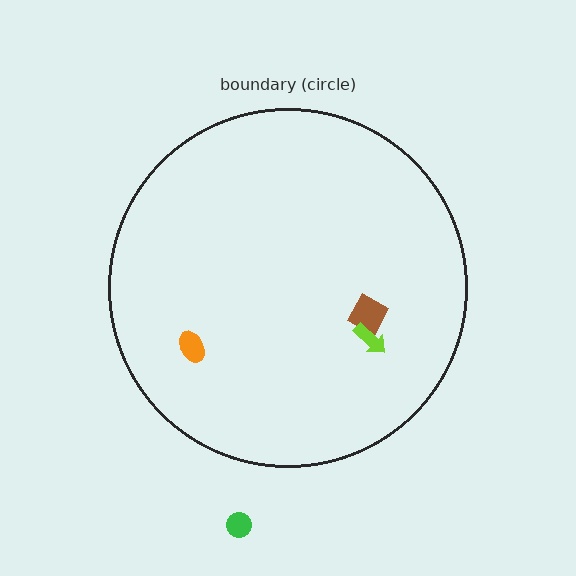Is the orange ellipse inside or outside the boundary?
Inside.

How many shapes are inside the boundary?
3 inside, 1 outside.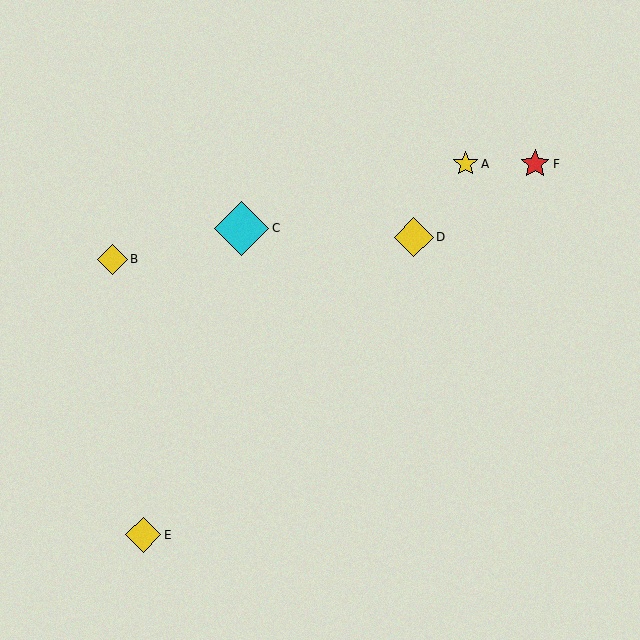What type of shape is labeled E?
Shape E is a yellow diamond.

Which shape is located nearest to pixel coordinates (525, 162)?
The red star (labeled F) at (535, 164) is nearest to that location.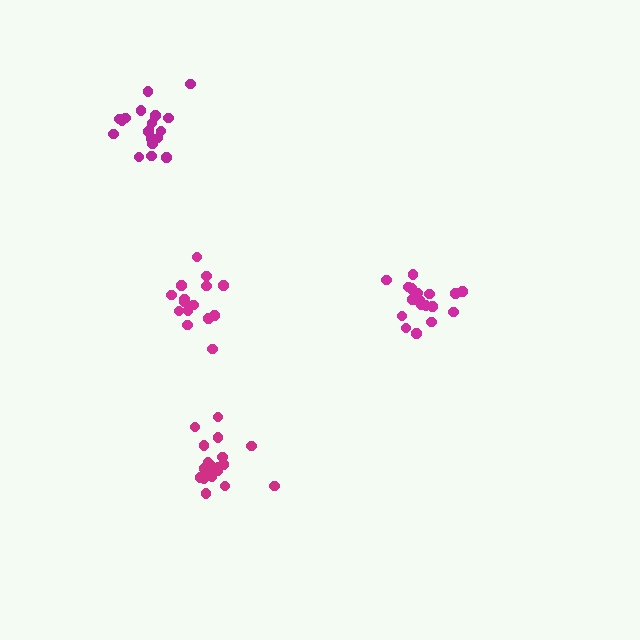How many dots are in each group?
Group 1: 19 dots, Group 2: 20 dots, Group 3: 15 dots, Group 4: 20 dots (74 total).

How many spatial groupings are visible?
There are 4 spatial groupings.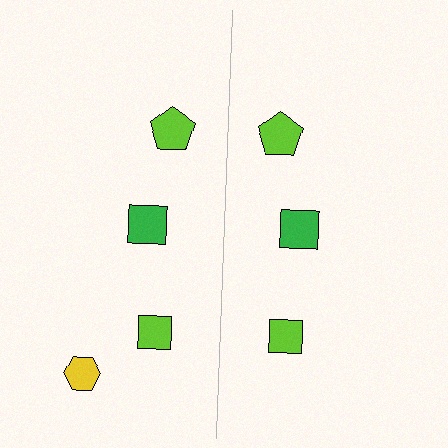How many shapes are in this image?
There are 7 shapes in this image.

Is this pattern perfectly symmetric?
No, the pattern is not perfectly symmetric. A yellow hexagon is missing from the right side.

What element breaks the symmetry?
A yellow hexagon is missing from the right side.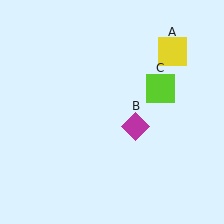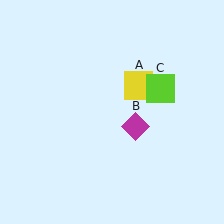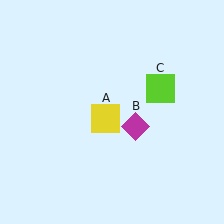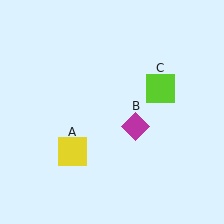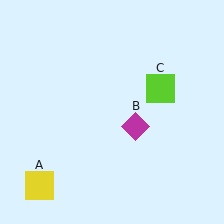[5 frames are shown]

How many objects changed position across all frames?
1 object changed position: yellow square (object A).